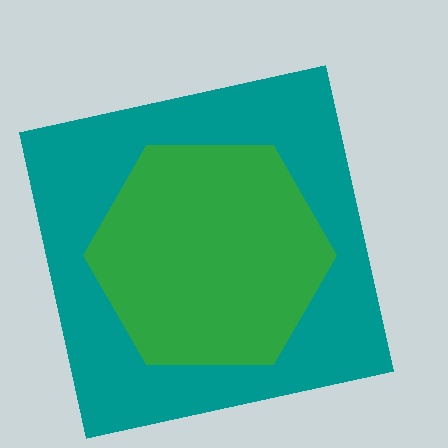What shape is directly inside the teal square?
The green hexagon.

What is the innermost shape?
The green hexagon.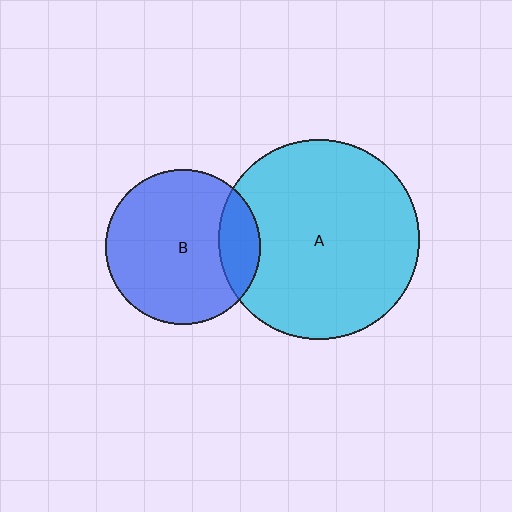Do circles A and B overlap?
Yes.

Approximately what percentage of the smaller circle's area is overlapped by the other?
Approximately 15%.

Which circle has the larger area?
Circle A (cyan).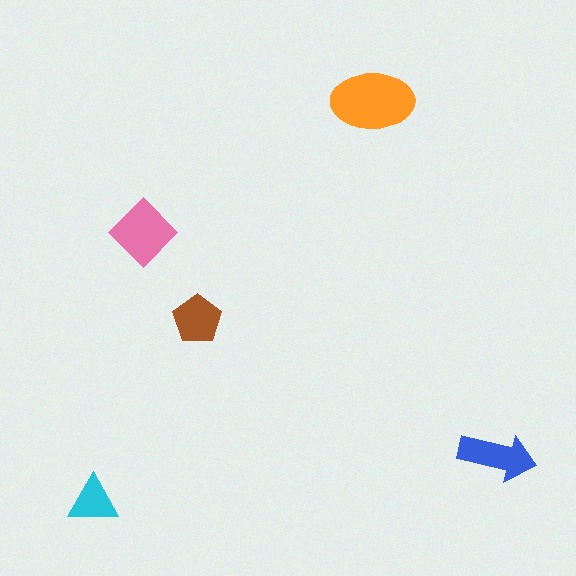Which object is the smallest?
The cyan triangle.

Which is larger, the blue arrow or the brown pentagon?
The blue arrow.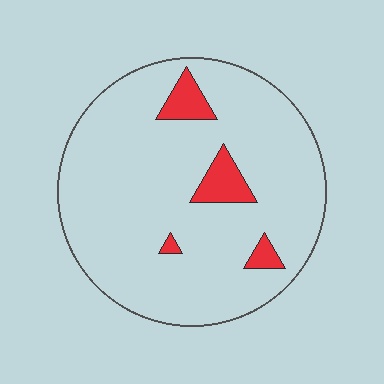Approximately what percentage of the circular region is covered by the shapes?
Approximately 10%.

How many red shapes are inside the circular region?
4.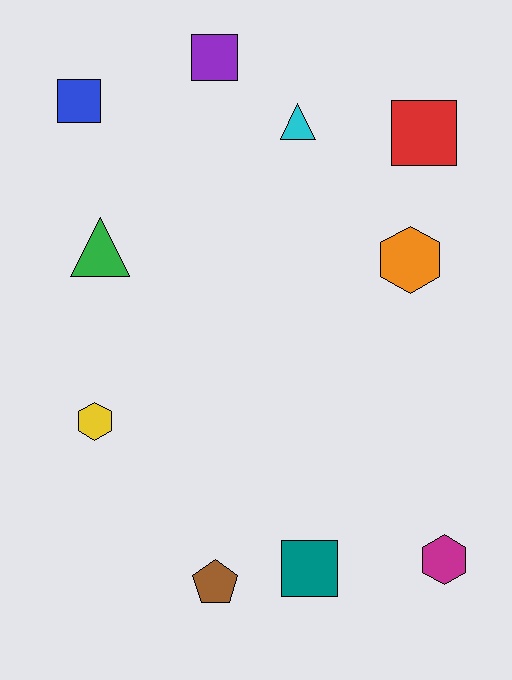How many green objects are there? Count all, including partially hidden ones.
There is 1 green object.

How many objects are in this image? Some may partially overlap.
There are 10 objects.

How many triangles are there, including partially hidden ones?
There are 2 triangles.